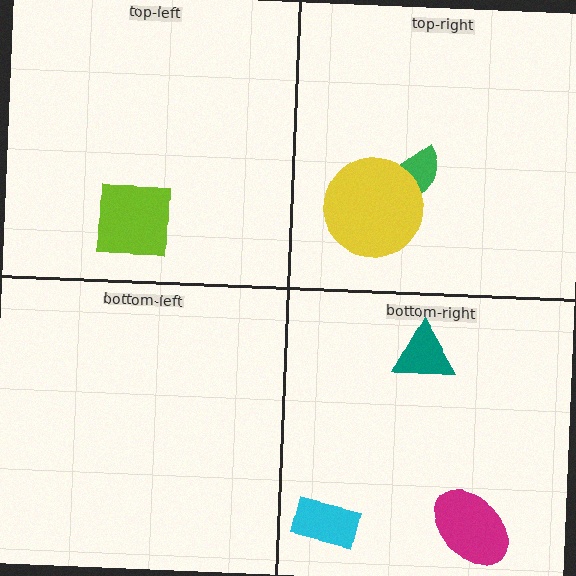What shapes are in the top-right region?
The green semicircle, the yellow circle.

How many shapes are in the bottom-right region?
3.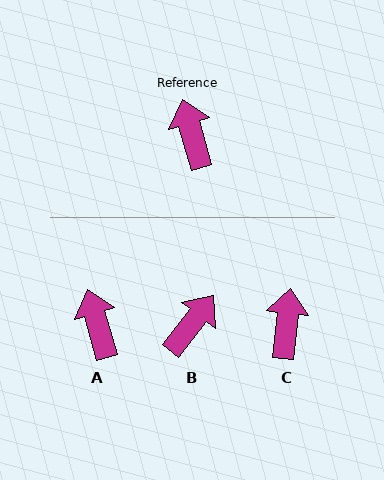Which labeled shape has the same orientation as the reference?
A.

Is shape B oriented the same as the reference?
No, it is off by about 54 degrees.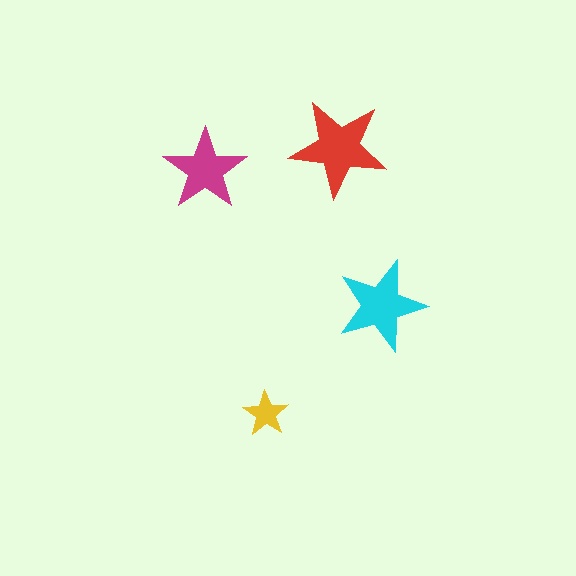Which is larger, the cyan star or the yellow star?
The cyan one.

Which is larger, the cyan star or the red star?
The red one.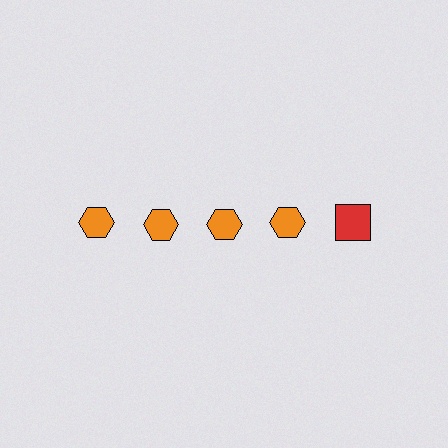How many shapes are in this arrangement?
There are 5 shapes arranged in a grid pattern.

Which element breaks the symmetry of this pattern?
The red square in the top row, rightmost column breaks the symmetry. All other shapes are orange hexagons.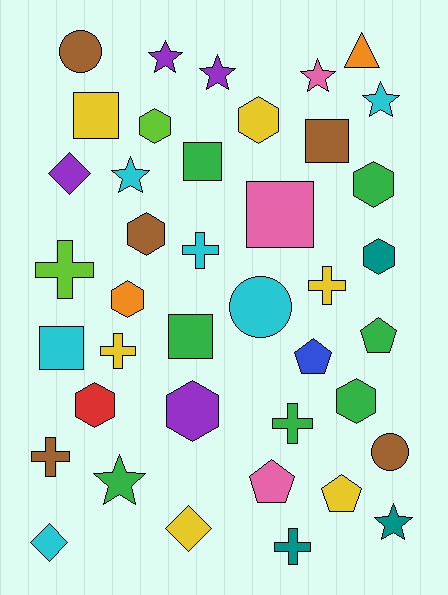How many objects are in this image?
There are 40 objects.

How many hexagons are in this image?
There are 9 hexagons.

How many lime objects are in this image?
There are 2 lime objects.